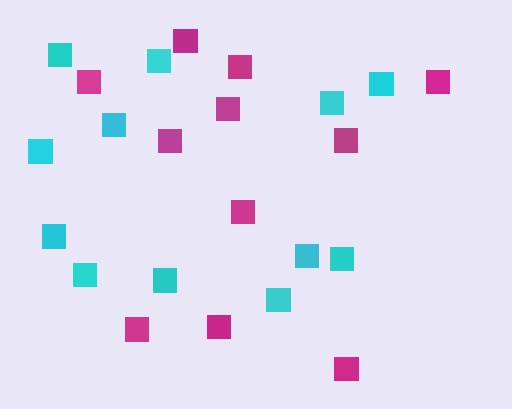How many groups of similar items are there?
There are 2 groups: one group of cyan squares (12) and one group of magenta squares (11).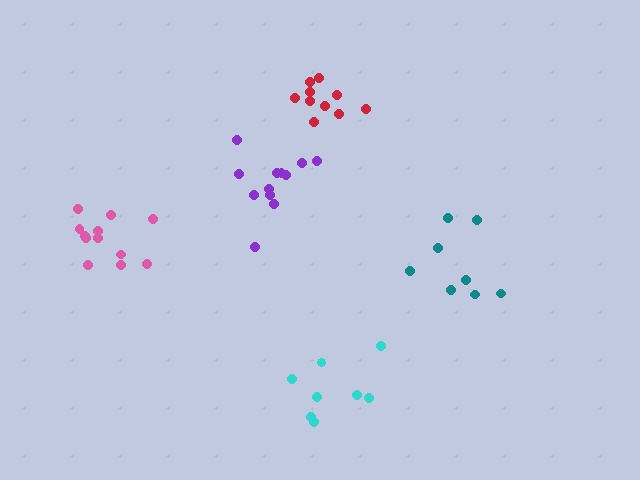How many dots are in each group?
Group 1: 8 dots, Group 2: 12 dots, Group 3: 12 dots, Group 4: 8 dots, Group 5: 10 dots (50 total).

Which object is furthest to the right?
The teal cluster is rightmost.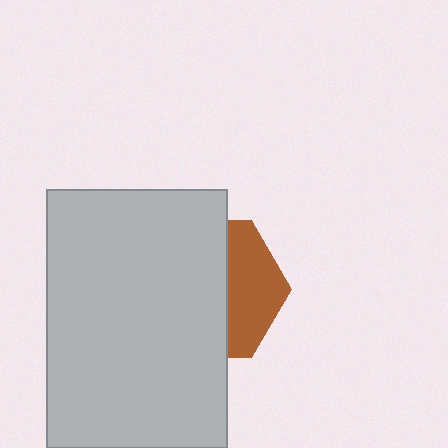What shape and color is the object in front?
The object in front is a light gray rectangle.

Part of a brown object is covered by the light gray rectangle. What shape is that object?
It is a hexagon.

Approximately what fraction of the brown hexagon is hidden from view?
Roughly 63% of the brown hexagon is hidden behind the light gray rectangle.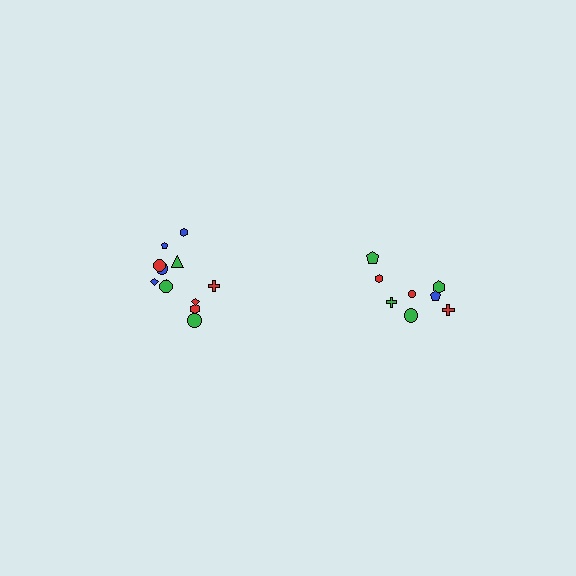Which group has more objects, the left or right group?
The left group.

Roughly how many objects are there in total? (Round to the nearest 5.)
Roughly 20 objects in total.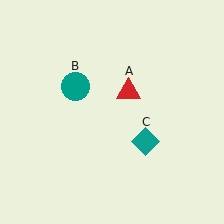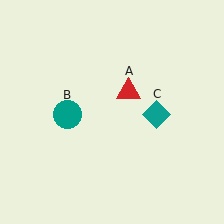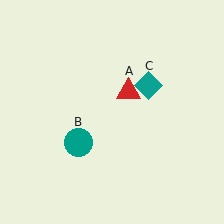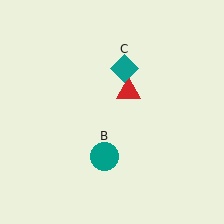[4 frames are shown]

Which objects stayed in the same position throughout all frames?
Red triangle (object A) remained stationary.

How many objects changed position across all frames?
2 objects changed position: teal circle (object B), teal diamond (object C).